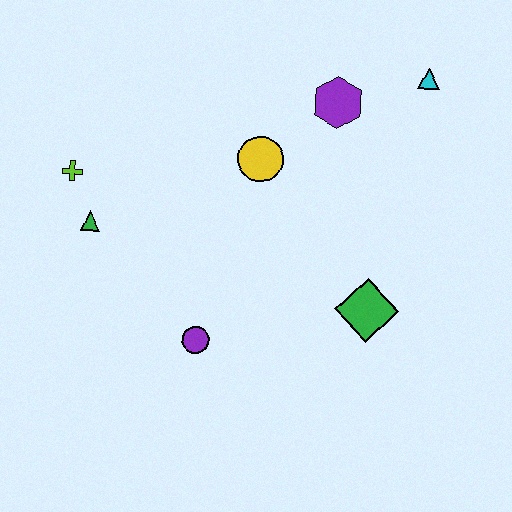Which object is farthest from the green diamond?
The lime cross is farthest from the green diamond.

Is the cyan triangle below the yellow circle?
No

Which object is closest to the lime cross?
The green triangle is closest to the lime cross.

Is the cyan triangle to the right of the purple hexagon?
Yes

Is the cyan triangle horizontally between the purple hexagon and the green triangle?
No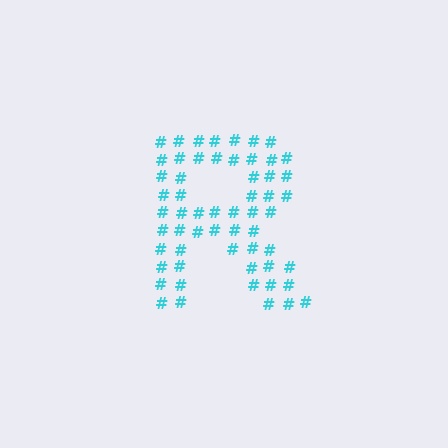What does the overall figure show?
The overall figure shows the letter R.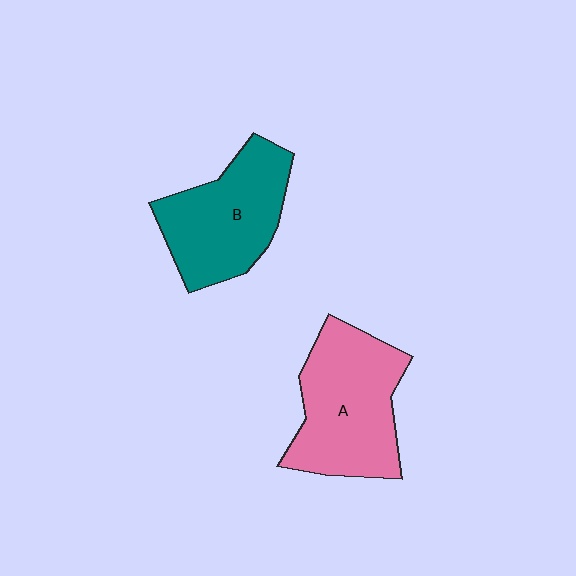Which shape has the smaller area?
Shape B (teal).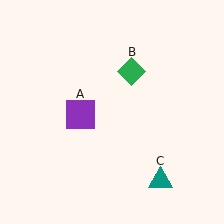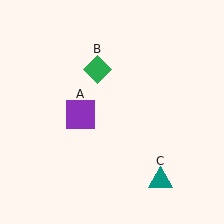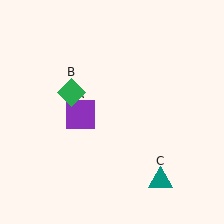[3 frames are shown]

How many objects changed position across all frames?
1 object changed position: green diamond (object B).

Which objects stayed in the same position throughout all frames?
Purple square (object A) and teal triangle (object C) remained stationary.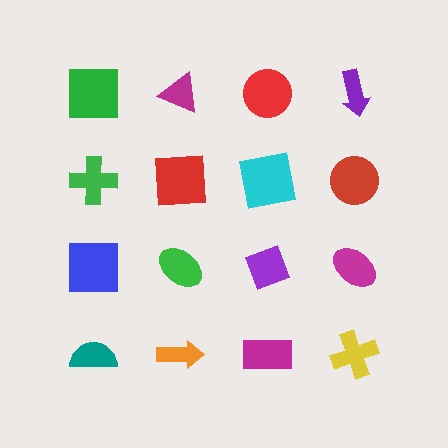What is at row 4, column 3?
A magenta rectangle.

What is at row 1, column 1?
A green square.